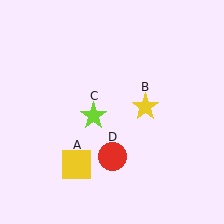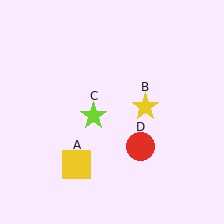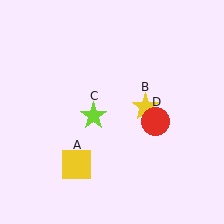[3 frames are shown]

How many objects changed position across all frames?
1 object changed position: red circle (object D).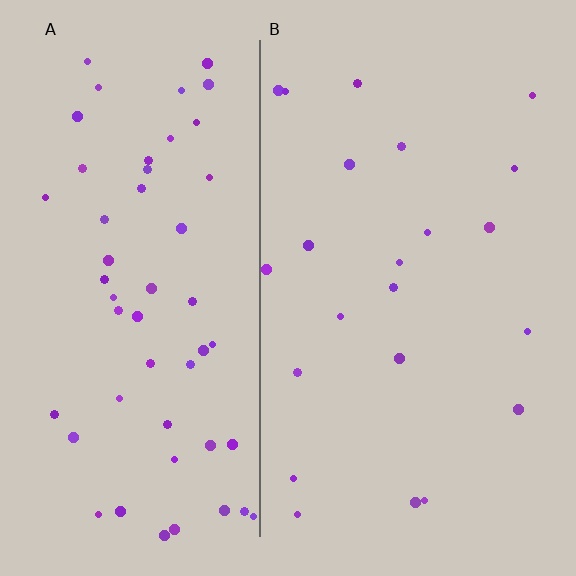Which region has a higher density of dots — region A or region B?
A (the left).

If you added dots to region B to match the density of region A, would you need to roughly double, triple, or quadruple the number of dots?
Approximately double.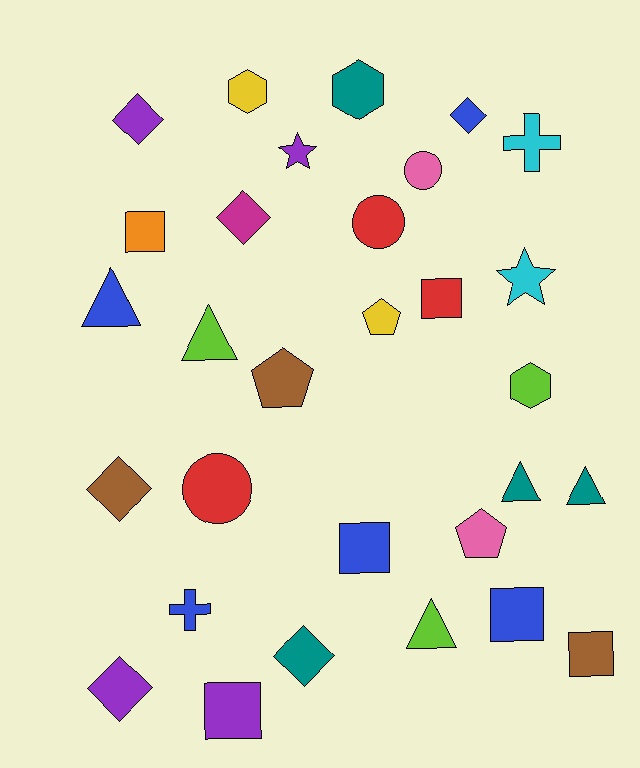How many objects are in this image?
There are 30 objects.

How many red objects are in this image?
There are 3 red objects.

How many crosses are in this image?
There are 2 crosses.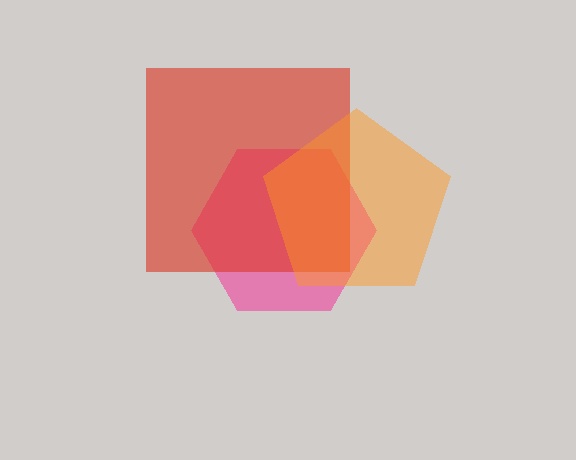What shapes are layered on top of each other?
The layered shapes are: a pink hexagon, a red square, an orange pentagon.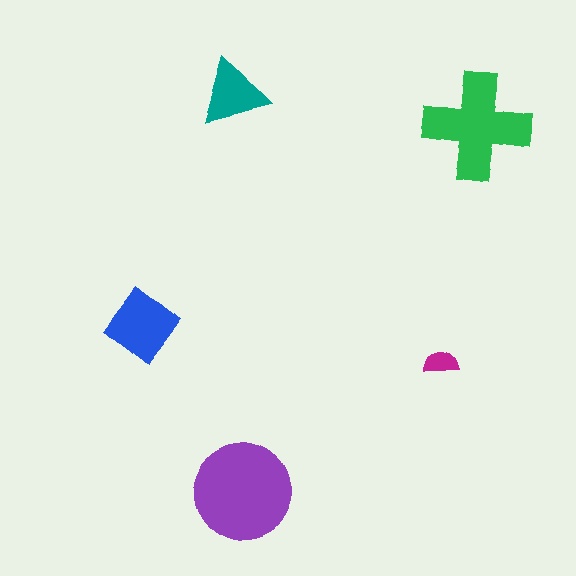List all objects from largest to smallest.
The purple circle, the green cross, the blue diamond, the teal triangle, the magenta semicircle.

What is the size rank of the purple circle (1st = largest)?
1st.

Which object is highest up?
The teal triangle is topmost.